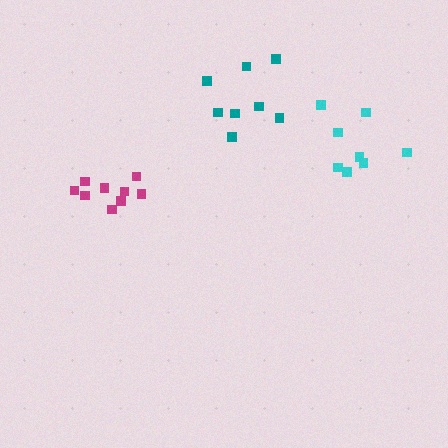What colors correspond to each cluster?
The clusters are colored: magenta, cyan, teal.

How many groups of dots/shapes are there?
There are 3 groups.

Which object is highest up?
The teal cluster is topmost.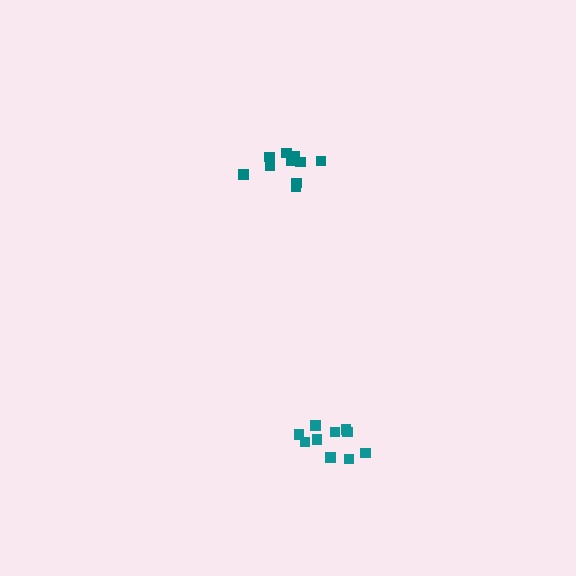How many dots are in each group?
Group 1: 10 dots, Group 2: 10 dots (20 total).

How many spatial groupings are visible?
There are 2 spatial groupings.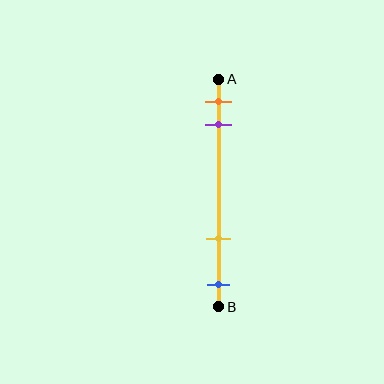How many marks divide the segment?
There are 4 marks dividing the segment.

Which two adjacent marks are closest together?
The orange and purple marks are the closest adjacent pair.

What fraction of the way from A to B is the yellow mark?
The yellow mark is approximately 70% (0.7) of the way from A to B.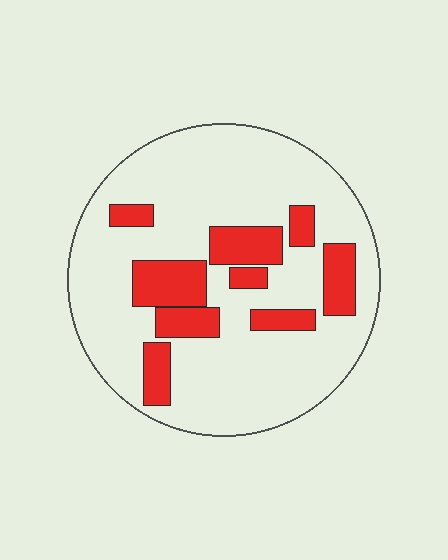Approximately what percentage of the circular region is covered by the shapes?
Approximately 20%.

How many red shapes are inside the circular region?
9.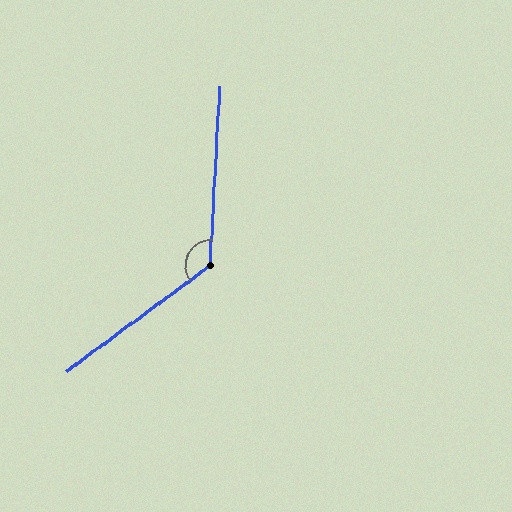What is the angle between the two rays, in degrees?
Approximately 129 degrees.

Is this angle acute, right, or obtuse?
It is obtuse.